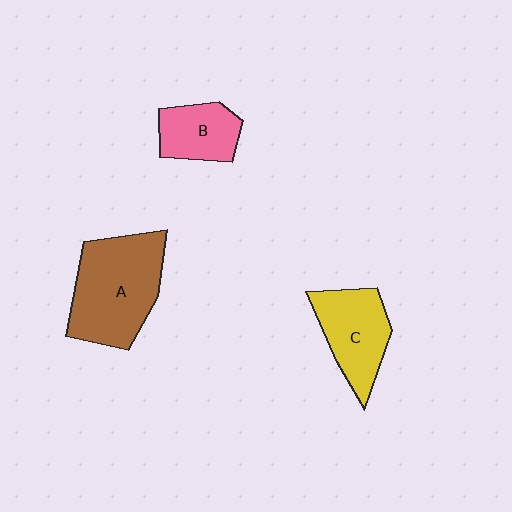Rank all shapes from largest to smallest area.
From largest to smallest: A (brown), C (yellow), B (pink).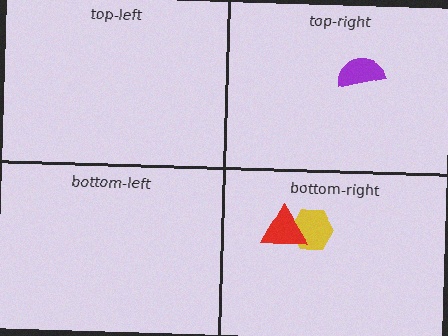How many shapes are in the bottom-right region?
2.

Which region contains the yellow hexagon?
The bottom-right region.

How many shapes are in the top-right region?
1.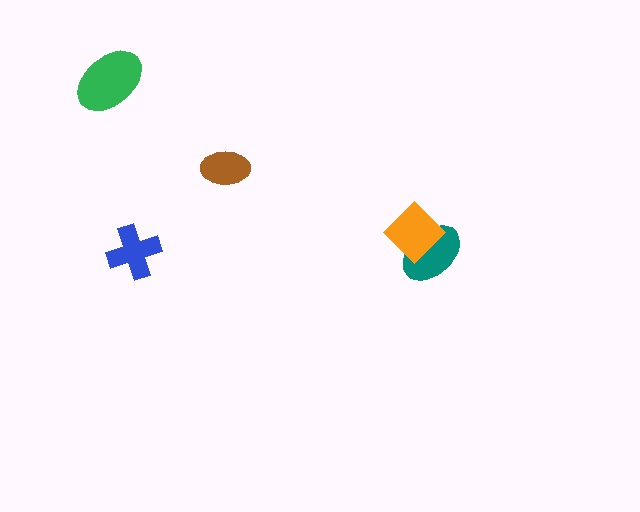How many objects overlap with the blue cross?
0 objects overlap with the blue cross.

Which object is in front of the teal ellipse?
The orange diamond is in front of the teal ellipse.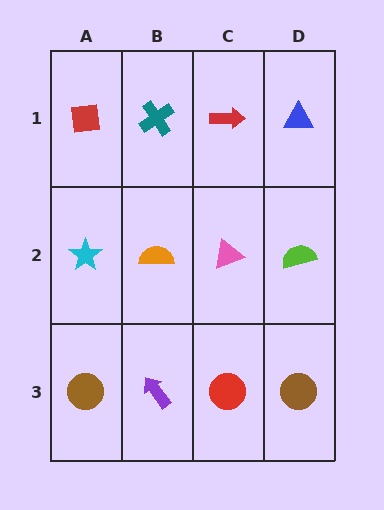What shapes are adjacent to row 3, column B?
An orange semicircle (row 2, column B), a brown circle (row 3, column A), a red circle (row 3, column C).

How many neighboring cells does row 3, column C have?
3.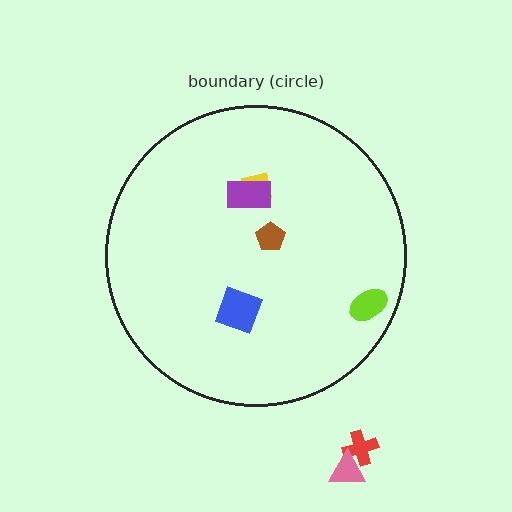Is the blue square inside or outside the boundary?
Inside.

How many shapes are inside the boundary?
5 inside, 2 outside.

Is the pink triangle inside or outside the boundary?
Outside.